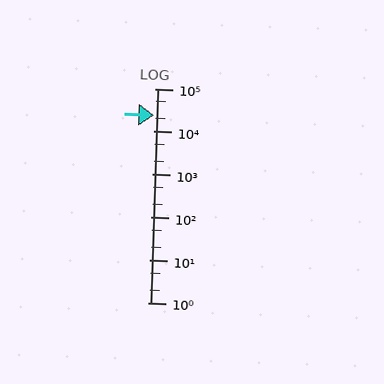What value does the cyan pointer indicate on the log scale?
The pointer indicates approximately 24000.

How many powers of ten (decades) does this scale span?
The scale spans 5 decades, from 1 to 100000.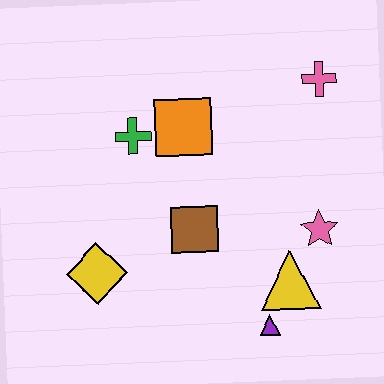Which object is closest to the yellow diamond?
The brown square is closest to the yellow diamond.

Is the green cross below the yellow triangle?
No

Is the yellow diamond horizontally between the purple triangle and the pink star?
No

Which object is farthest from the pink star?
The yellow diamond is farthest from the pink star.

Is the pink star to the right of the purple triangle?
Yes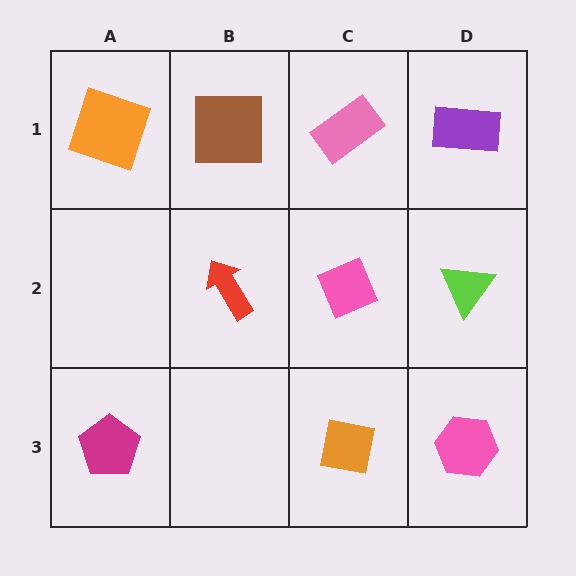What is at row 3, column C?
An orange square.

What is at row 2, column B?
A red arrow.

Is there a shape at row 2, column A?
No, that cell is empty.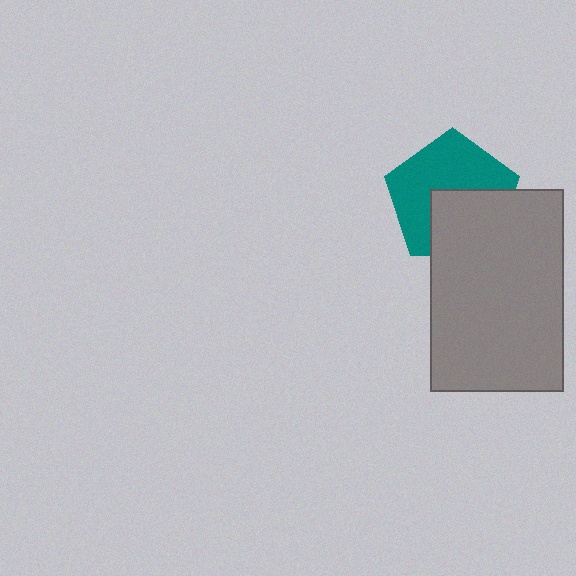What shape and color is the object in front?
The object in front is a gray rectangle.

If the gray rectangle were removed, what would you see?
You would see the complete teal pentagon.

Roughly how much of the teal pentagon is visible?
About half of it is visible (roughly 59%).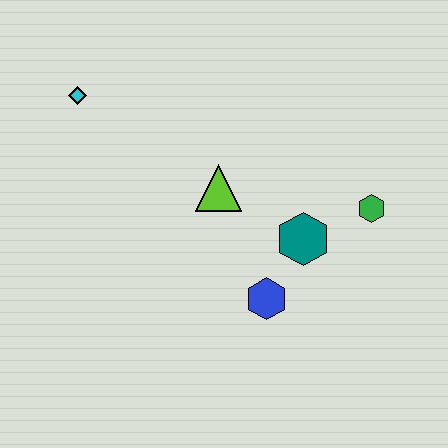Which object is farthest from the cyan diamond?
The green hexagon is farthest from the cyan diamond.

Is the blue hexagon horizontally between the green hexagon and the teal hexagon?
No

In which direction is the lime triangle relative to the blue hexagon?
The lime triangle is above the blue hexagon.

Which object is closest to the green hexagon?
The teal hexagon is closest to the green hexagon.